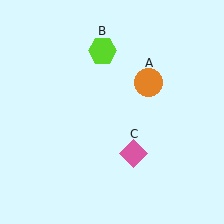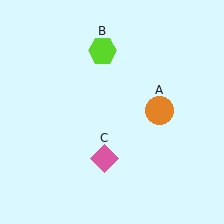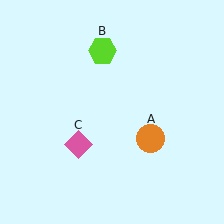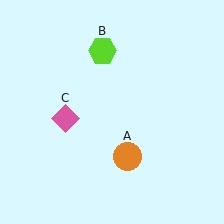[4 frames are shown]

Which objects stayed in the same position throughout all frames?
Lime hexagon (object B) remained stationary.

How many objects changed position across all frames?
2 objects changed position: orange circle (object A), pink diamond (object C).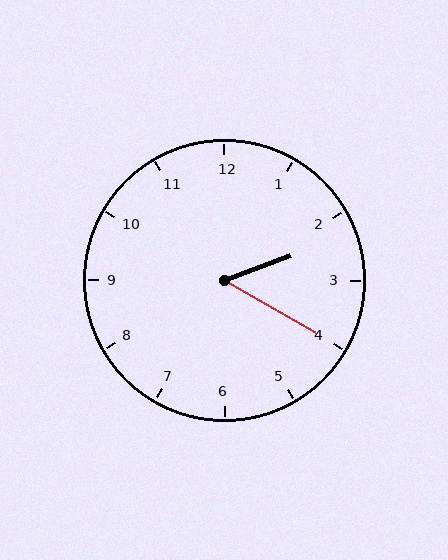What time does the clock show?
2:20.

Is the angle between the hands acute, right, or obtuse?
It is acute.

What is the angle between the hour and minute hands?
Approximately 50 degrees.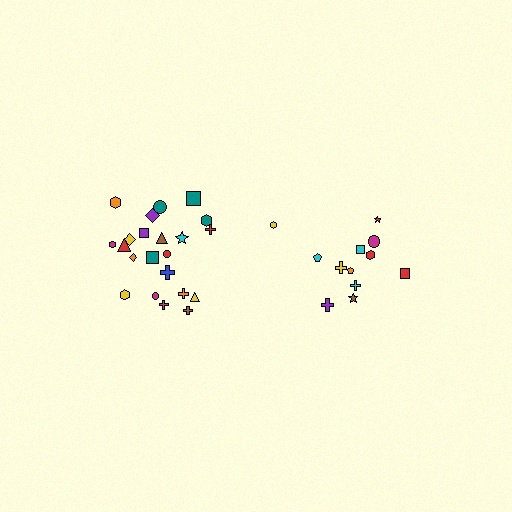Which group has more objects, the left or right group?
The left group.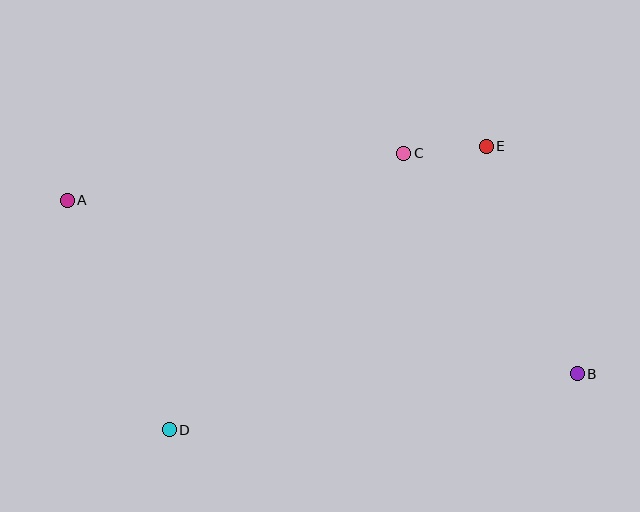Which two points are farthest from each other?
Points A and B are farthest from each other.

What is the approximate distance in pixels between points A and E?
The distance between A and E is approximately 423 pixels.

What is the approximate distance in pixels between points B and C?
The distance between B and C is approximately 281 pixels.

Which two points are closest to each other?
Points C and E are closest to each other.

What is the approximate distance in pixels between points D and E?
The distance between D and E is approximately 425 pixels.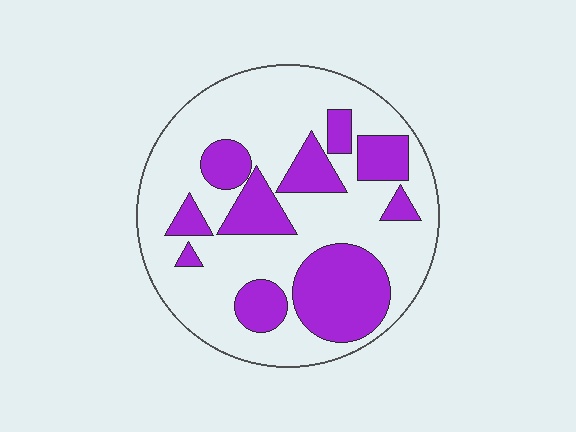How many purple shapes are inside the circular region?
10.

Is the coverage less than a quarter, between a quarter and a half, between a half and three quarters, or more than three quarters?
Between a quarter and a half.